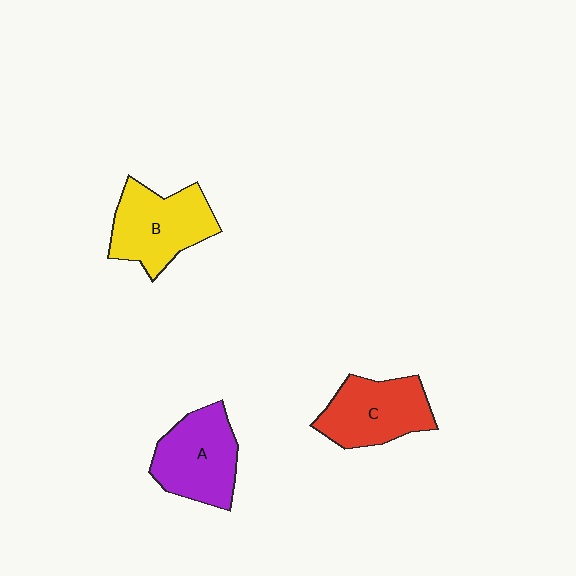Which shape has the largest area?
Shape B (yellow).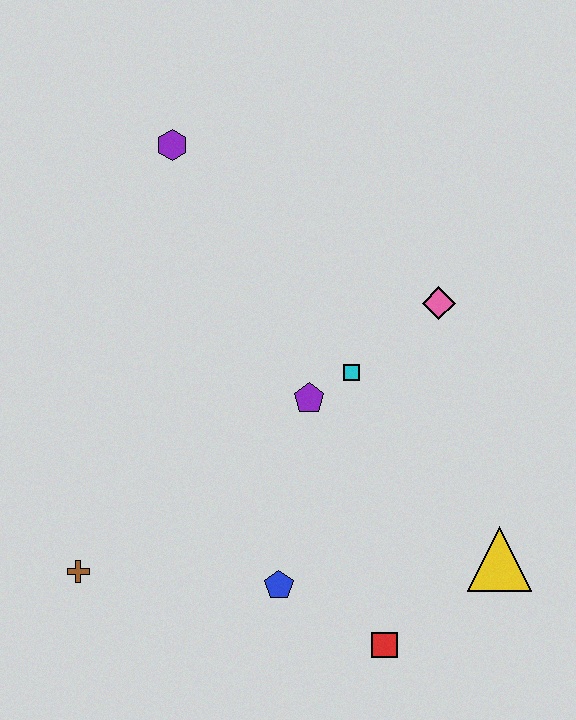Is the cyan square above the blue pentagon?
Yes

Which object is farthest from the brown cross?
The pink diamond is farthest from the brown cross.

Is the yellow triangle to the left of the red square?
No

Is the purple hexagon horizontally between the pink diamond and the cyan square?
No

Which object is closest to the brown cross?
The blue pentagon is closest to the brown cross.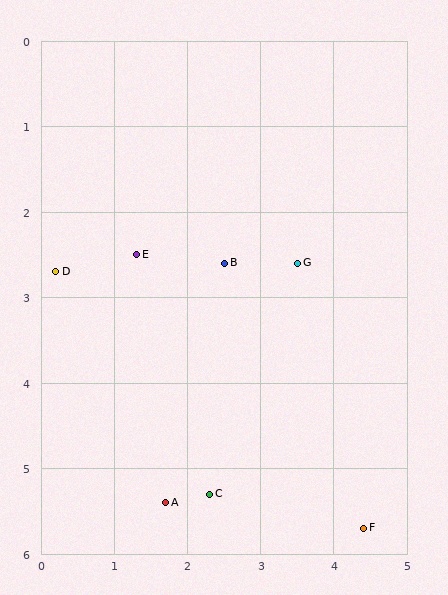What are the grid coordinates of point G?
Point G is at approximately (3.5, 2.6).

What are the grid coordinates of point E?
Point E is at approximately (1.3, 2.5).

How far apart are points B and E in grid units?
Points B and E are about 1.2 grid units apart.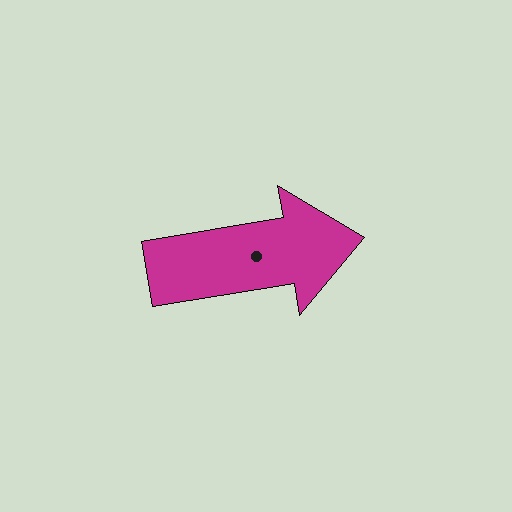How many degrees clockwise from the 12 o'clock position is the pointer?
Approximately 80 degrees.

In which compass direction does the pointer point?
East.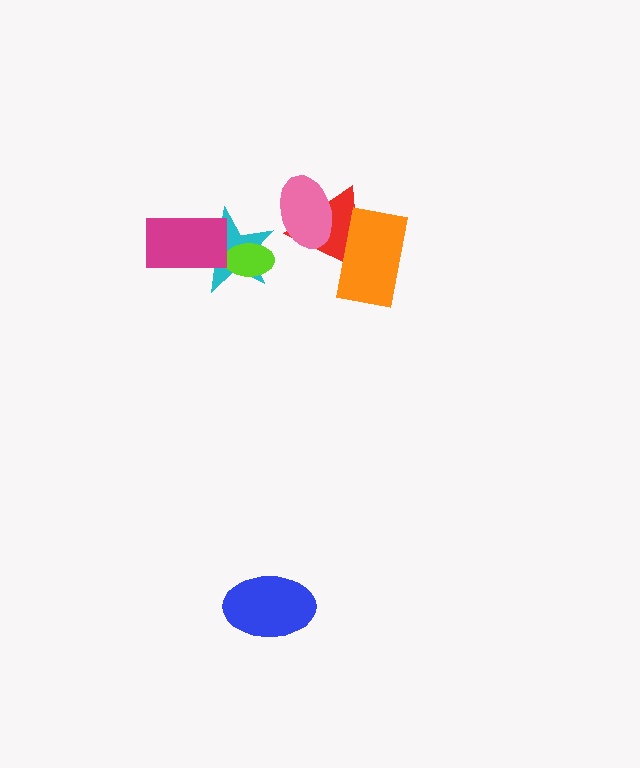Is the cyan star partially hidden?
Yes, it is partially covered by another shape.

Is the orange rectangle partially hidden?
No, no other shape covers it.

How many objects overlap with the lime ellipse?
1 object overlaps with the lime ellipse.